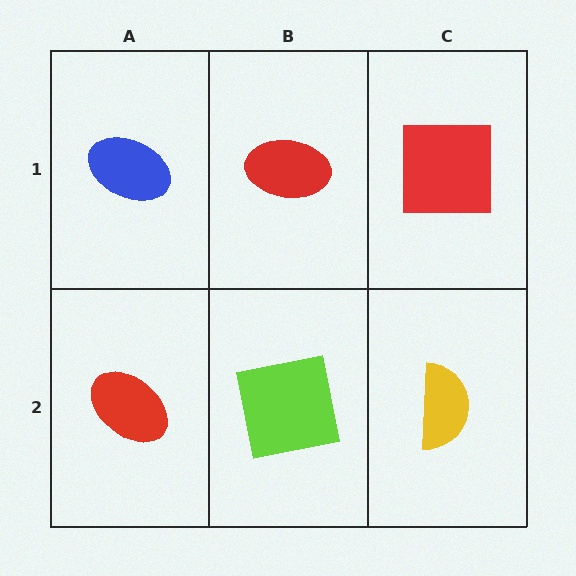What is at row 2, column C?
A yellow semicircle.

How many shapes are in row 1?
3 shapes.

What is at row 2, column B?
A lime square.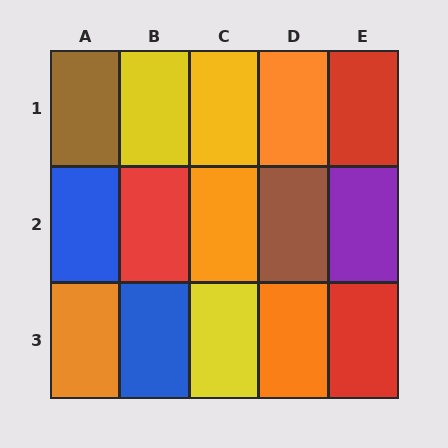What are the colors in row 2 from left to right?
Blue, red, orange, brown, purple.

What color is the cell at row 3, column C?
Yellow.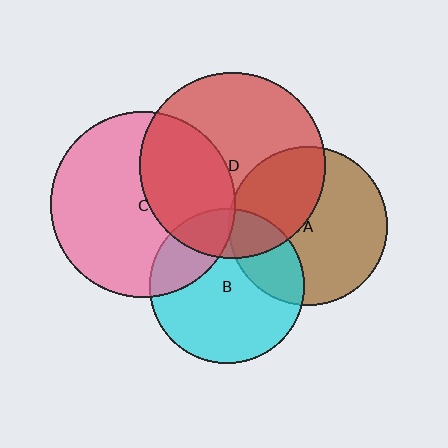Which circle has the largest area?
Circle D (red).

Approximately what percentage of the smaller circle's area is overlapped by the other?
Approximately 25%.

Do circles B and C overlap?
Yes.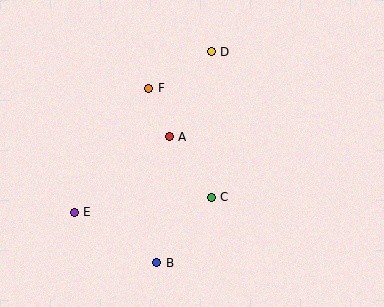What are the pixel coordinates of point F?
Point F is at (149, 88).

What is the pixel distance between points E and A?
The distance between E and A is 121 pixels.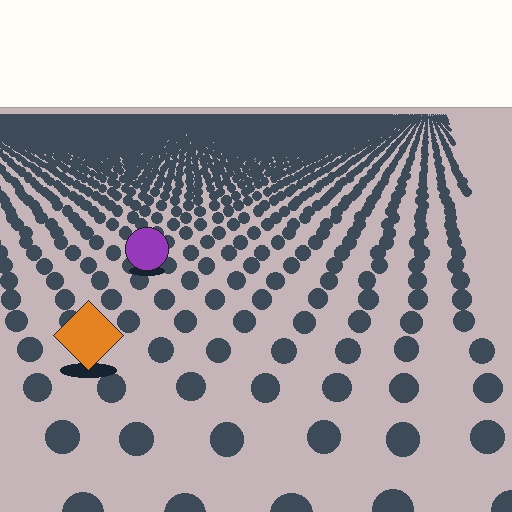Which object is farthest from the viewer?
The purple circle is farthest from the viewer. It appears smaller and the ground texture around it is denser.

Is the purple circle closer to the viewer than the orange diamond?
No. The orange diamond is closer — you can tell from the texture gradient: the ground texture is coarser near it.